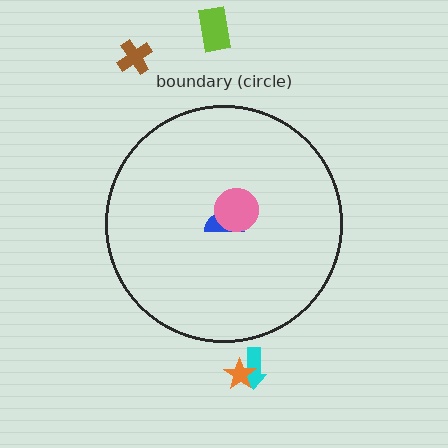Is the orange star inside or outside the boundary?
Outside.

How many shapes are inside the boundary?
2 inside, 4 outside.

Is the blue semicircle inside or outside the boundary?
Inside.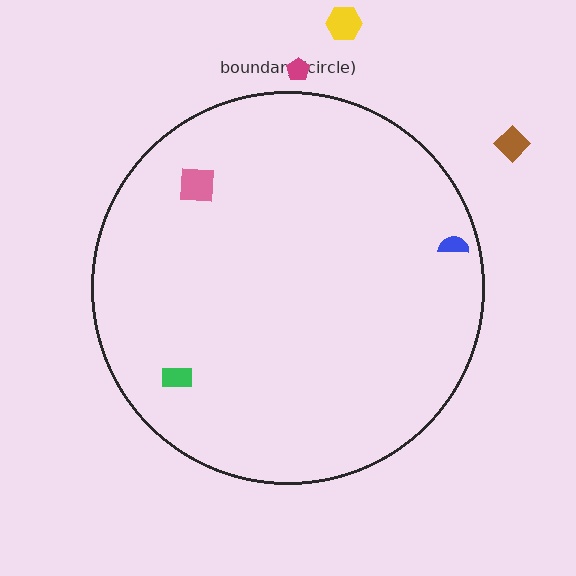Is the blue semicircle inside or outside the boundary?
Inside.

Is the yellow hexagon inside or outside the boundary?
Outside.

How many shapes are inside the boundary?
3 inside, 3 outside.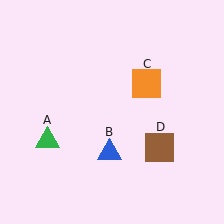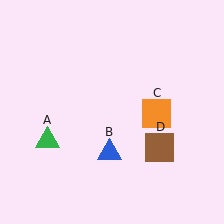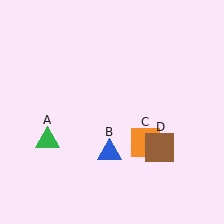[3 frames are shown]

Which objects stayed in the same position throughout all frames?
Green triangle (object A) and blue triangle (object B) and brown square (object D) remained stationary.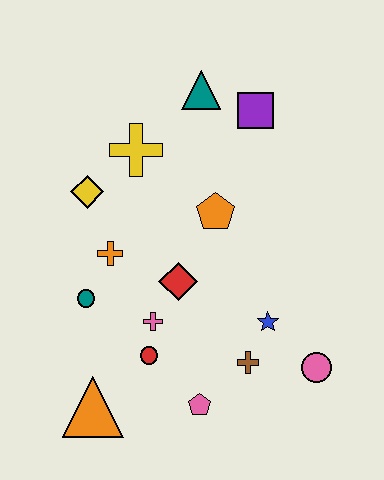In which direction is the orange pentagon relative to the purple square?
The orange pentagon is below the purple square.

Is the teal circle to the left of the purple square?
Yes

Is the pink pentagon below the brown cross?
Yes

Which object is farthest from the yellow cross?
The pink circle is farthest from the yellow cross.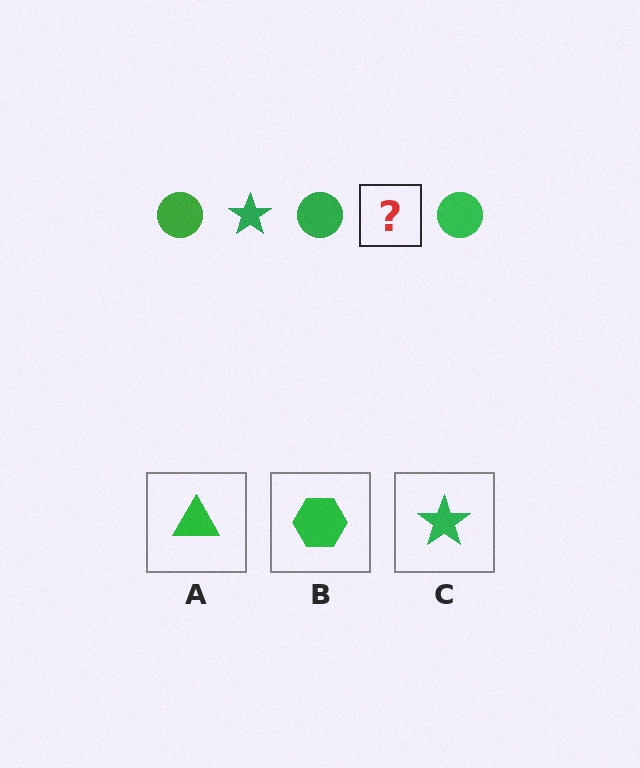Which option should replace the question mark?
Option C.